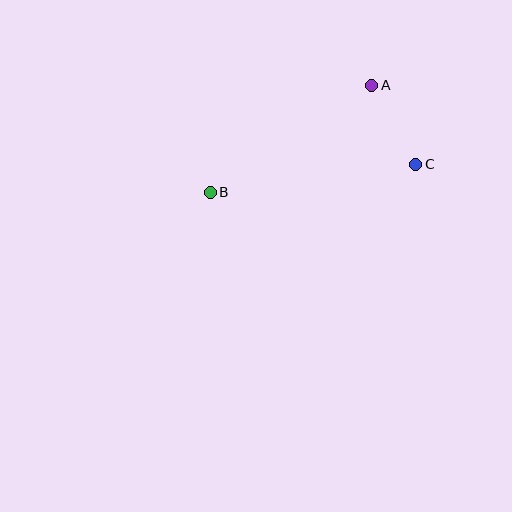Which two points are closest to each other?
Points A and C are closest to each other.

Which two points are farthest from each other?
Points B and C are farthest from each other.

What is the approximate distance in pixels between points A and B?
The distance between A and B is approximately 194 pixels.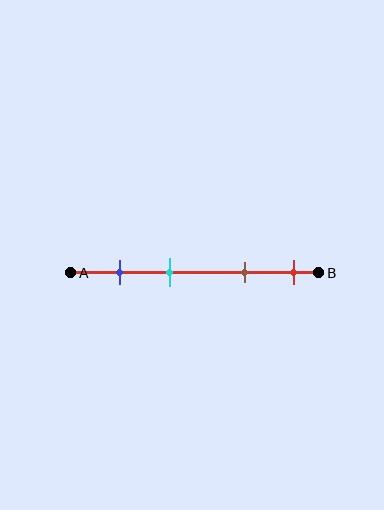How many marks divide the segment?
There are 4 marks dividing the segment.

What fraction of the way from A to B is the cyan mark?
The cyan mark is approximately 40% (0.4) of the way from A to B.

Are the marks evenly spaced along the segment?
No, the marks are not evenly spaced.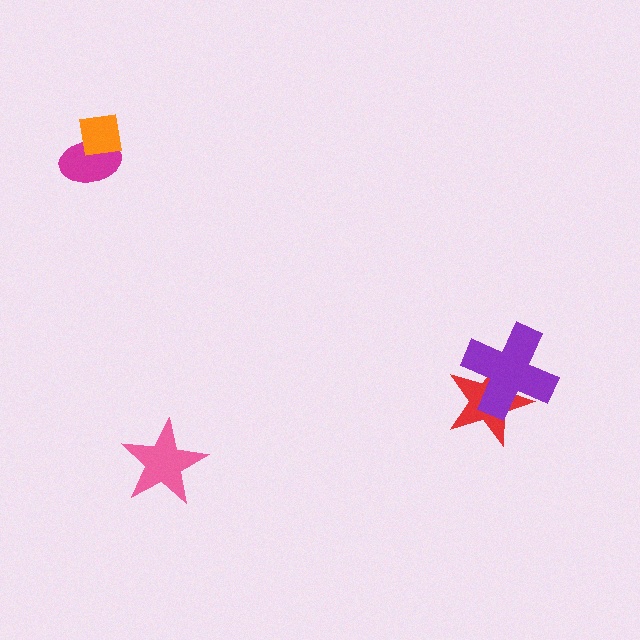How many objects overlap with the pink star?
0 objects overlap with the pink star.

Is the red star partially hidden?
Yes, it is partially covered by another shape.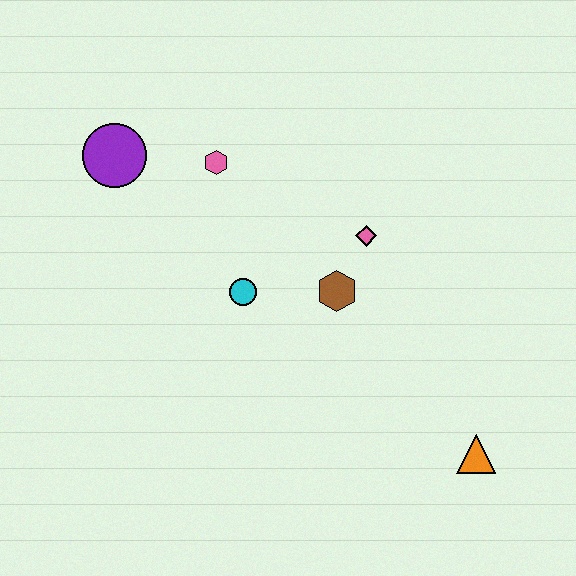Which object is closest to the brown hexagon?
The pink diamond is closest to the brown hexagon.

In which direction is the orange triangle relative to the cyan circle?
The orange triangle is to the right of the cyan circle.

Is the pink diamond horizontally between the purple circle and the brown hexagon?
No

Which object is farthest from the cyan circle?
The orange triangle is farthest from the cyan circle.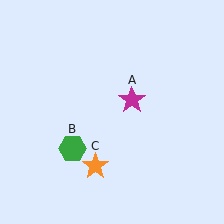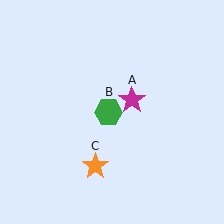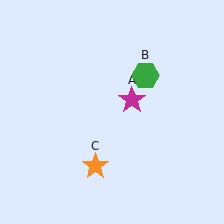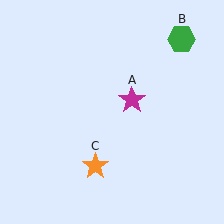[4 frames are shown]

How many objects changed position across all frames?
1 object changed position: green hexagon (object B).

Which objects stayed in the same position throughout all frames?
Magenta star (object A) and orange star (object C) remained stationary.